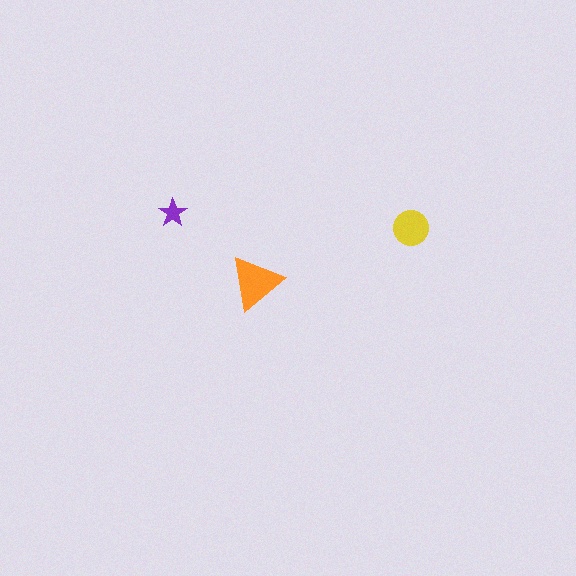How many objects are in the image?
There are 3 objects in the image.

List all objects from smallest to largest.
The purple star, the yellow circle, the orange triangle.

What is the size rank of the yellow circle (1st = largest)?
2nd.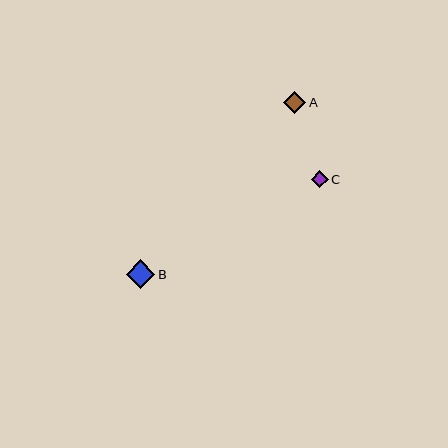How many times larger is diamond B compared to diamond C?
Diamond B is approximately 1.7 times the size of diamond C.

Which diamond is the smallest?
Diamond C is the smallest with a size of approximately 17 pixels.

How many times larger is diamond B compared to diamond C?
Diamond B is approximately 1.7 times the size of diamond C.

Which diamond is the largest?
Diamond B is the largest with a size of approximately 29 pixels.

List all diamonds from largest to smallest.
From largest to smallest: B, A, C.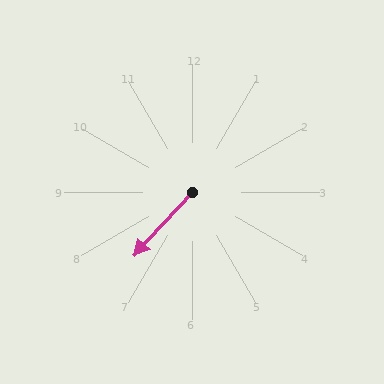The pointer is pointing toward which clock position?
Roughly 7 o'clock.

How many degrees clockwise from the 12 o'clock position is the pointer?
Approximately 223 degrees.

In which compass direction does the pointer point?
Southwest.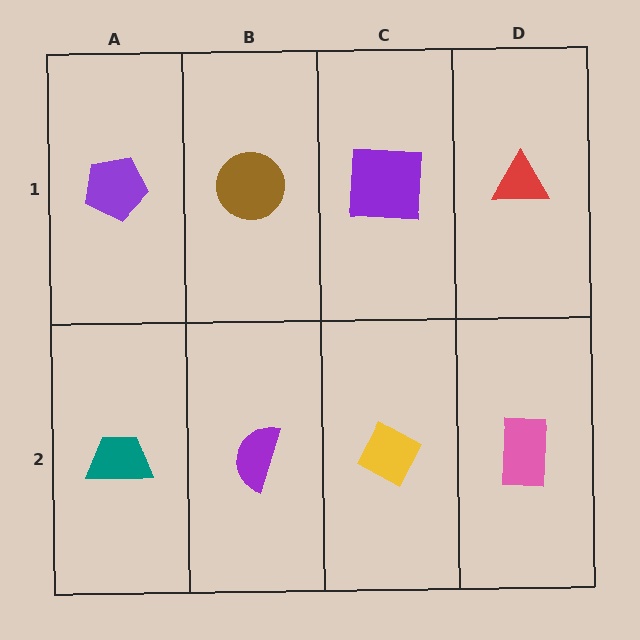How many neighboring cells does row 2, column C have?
3.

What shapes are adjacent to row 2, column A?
A purple pentagon (row 1, column A), a purple semicircle (row 2, column B).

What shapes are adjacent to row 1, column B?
A purple semicircle (row 2, column B), a purple pentagon (row 1, column A), a purple square (row 1, column C).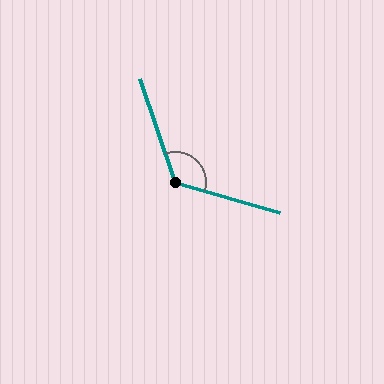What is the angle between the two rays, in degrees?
Approximately 125 degrees.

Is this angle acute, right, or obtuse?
It is obtuse.